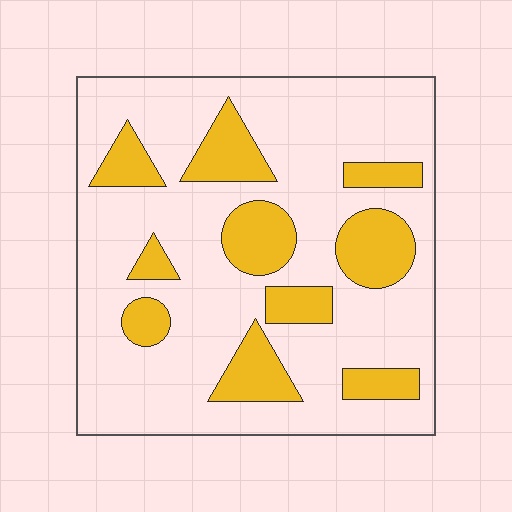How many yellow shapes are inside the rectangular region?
10.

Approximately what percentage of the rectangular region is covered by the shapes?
Approximately 25%.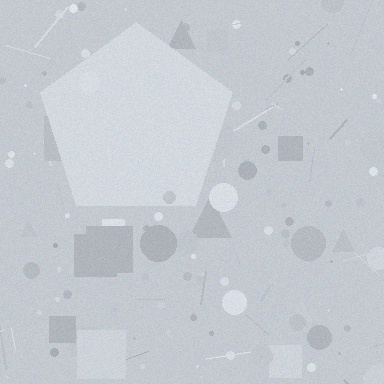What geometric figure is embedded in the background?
A pentagon is embedded in the background.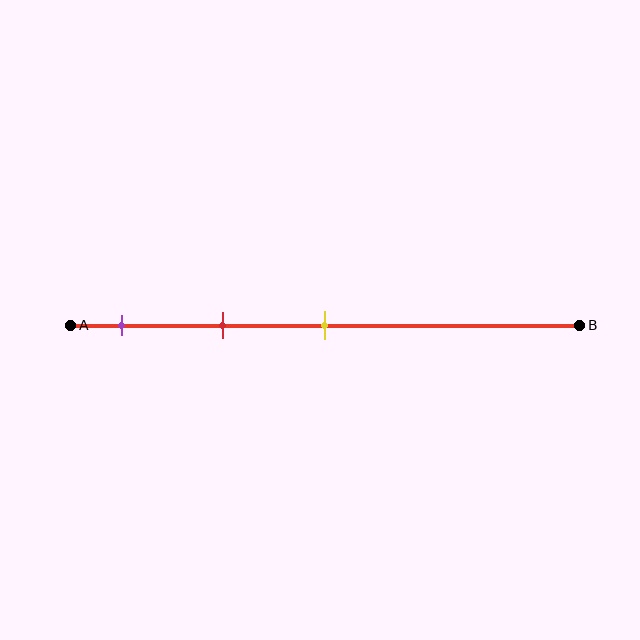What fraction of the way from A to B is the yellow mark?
The yellow mark is approximately 50% (0.5) of the way from A to B.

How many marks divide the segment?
There are 3 marks dividing the segment.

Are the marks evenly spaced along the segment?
Yes, the marks are approximately evenly spaced.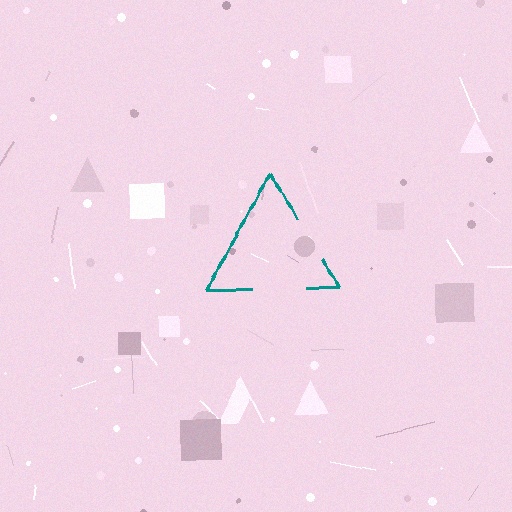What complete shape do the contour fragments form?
The contour fragments form a triangle.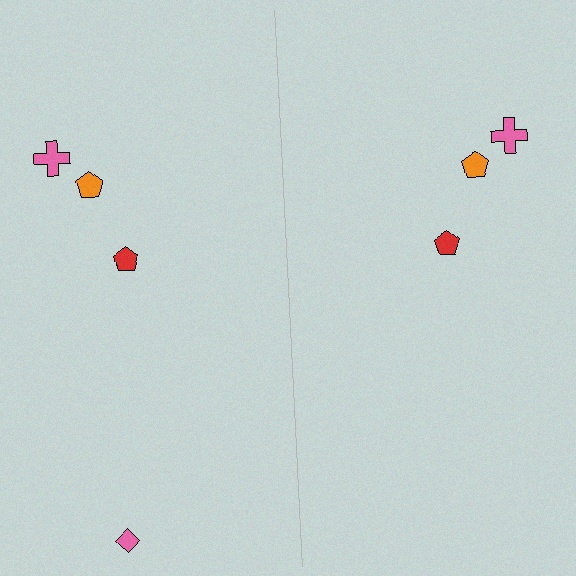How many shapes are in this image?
There are 7 shapes in this image.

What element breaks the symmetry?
A pink diamond is missing from the right side.